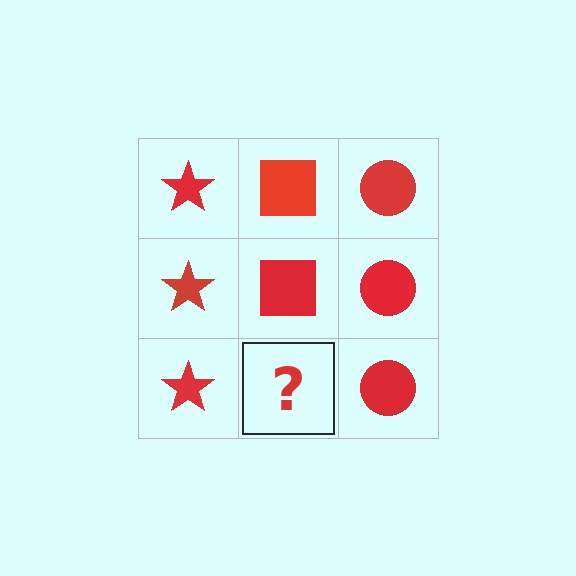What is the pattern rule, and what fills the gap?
The rule is that each column has a consistent shape. The gap should be filled with a red square.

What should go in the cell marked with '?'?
The missing cell should contain a red square.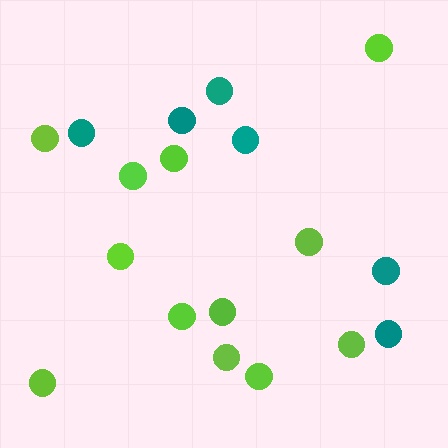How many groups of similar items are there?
There are 2 groups: one group of teal circles (6) and one group of lime circles (12).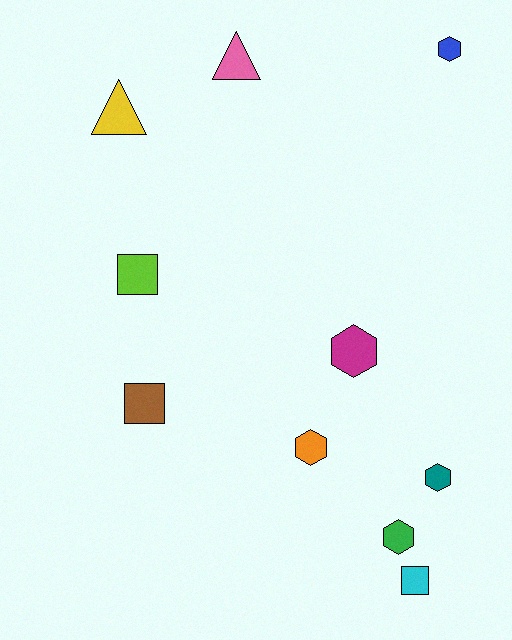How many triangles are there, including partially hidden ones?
There are 2 triangles.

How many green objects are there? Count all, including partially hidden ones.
There is 1 green object.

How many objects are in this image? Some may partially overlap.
There are 10 objects.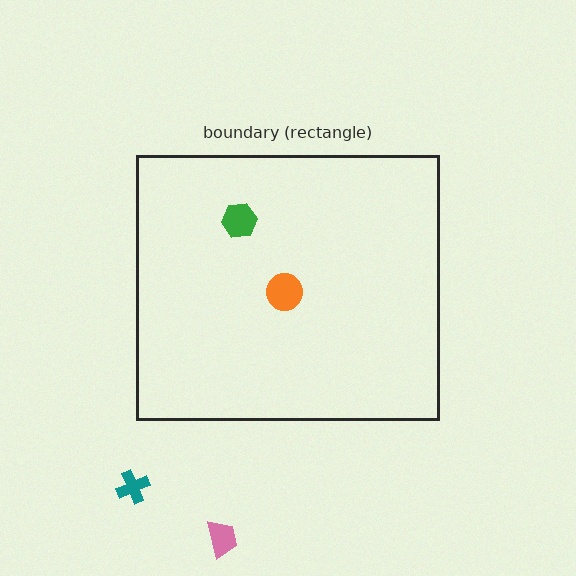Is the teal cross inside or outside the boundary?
Outside.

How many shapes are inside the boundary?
2 inside, 2 outside.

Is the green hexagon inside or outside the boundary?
Inside.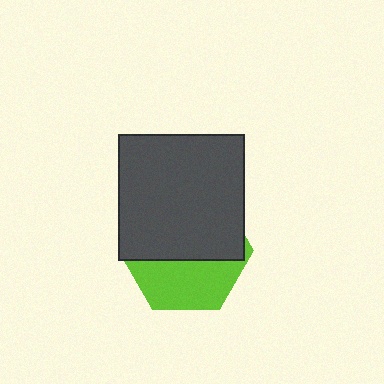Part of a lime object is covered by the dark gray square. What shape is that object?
It is a hexagon.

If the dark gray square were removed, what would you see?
You would see the complete lime hexagon.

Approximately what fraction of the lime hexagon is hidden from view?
Roughly 61% of the lime hexagon is hidden behind the dark gray square.